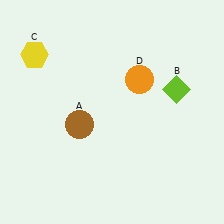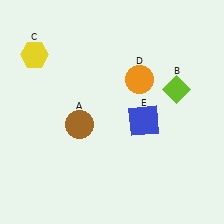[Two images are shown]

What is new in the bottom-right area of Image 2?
A blue square (E) was added in the bottom-right area of Image 2.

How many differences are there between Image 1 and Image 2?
There is 1 difference between the two images.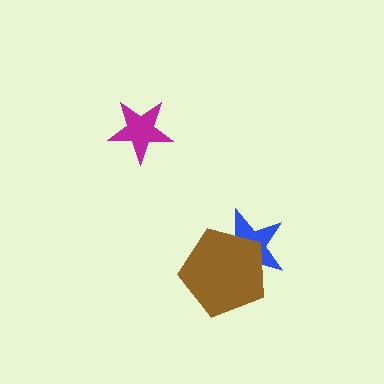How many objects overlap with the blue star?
1 object overlaps with the blue star.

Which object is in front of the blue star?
The brown pentagon is in front of the blue star.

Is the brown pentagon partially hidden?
No, no other shape covers it.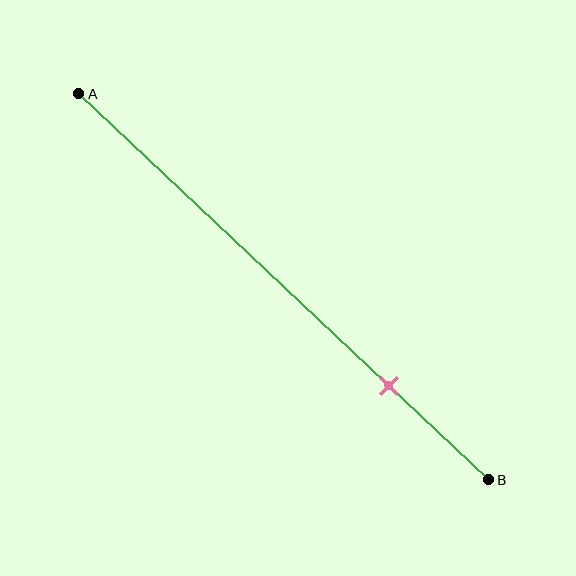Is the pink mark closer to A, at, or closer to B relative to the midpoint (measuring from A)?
The pink mark is closer to point B than the midpoint of segment AB.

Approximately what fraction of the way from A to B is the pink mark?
The pink mark is approximately 75% of the way from A to B.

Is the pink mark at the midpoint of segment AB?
No, the mark is at about 75% from A, not at the 50% midpoint.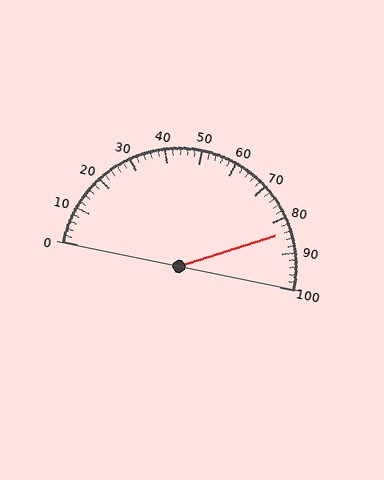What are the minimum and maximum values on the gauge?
The gauge ranges from 0 to 100.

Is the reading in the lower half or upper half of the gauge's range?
The reading is in the upper half of the range (0 to 100).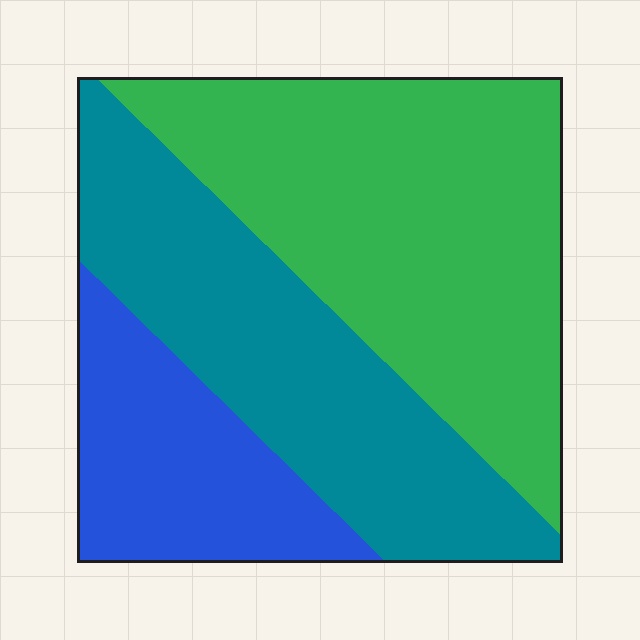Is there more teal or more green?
Green.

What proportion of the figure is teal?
Teal takes up between a third and a half of the figure.